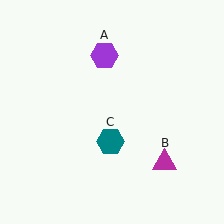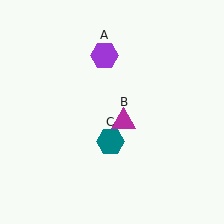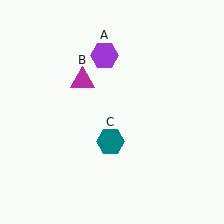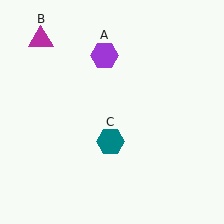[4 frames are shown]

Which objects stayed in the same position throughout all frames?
Purple hexagon (object A) and teal hexagon (object C) remained stationary.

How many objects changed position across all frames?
1 object changed position: magenta triangle (object B).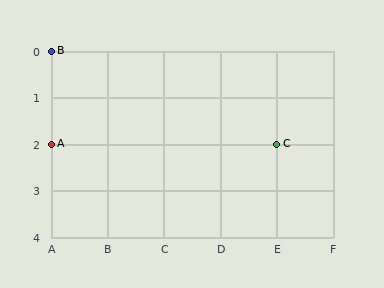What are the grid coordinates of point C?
Point C is at grid coordinates (E, 2).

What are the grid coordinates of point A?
Point A is at grid coordinates (A, 2).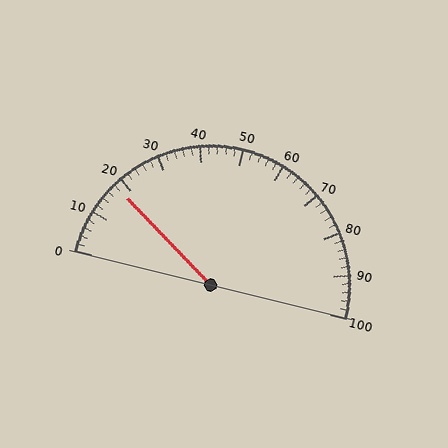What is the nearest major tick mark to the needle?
The nearest major tick mark is 20.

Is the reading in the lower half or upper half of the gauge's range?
The reading is in the lower half of the range (0 to 100).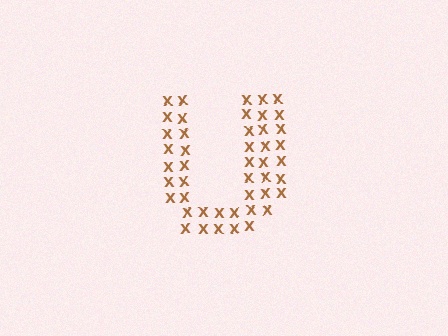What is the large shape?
The large shape is the letter U.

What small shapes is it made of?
It is made of small letter X's.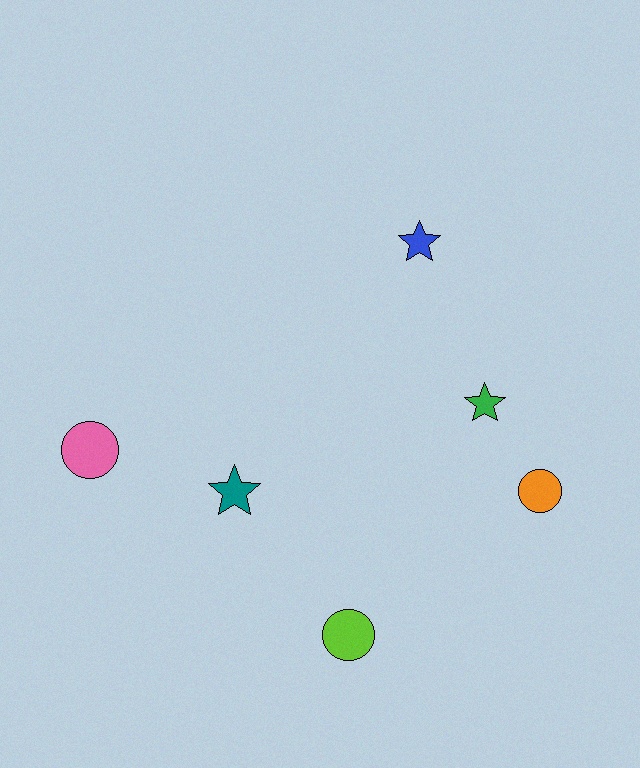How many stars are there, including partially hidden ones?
There are 3 stars.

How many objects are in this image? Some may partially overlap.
There are 6 objects.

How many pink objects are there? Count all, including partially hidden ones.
There is 1 pink object.